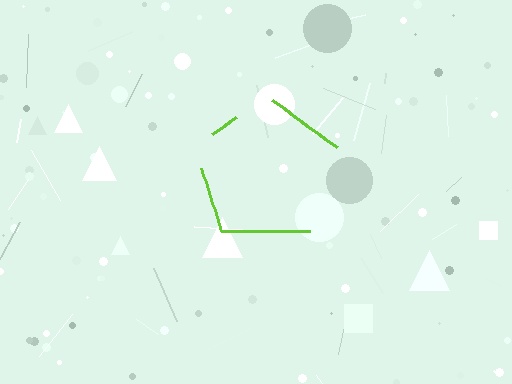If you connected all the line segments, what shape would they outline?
They would outline a pentagon.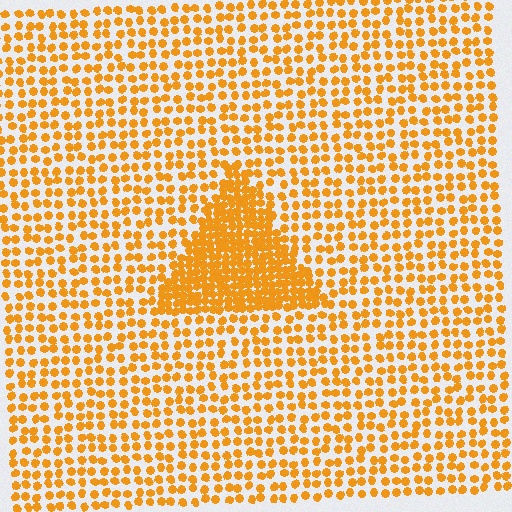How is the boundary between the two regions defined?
The boundary is defined by a change in element density (approximately 2.3x ratio). All elements are the same color, size, and shape.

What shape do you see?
I see a triangle.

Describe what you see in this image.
The image contains small orange elements arranged at two different densities. A triangle-shaped region is visible where the elements are more densely packed than the surrounding area.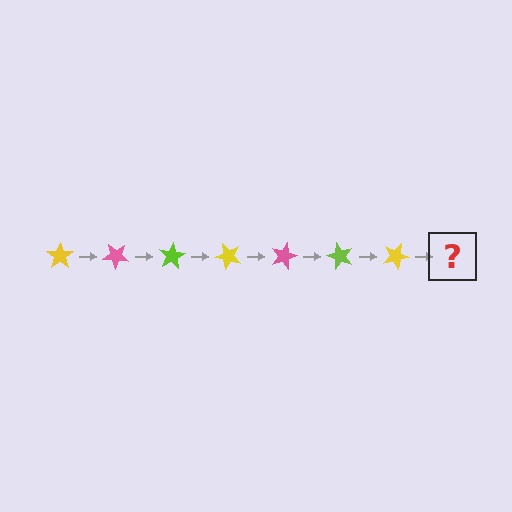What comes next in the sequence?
The next element should be a pink star, rotated 280 degrees from the start.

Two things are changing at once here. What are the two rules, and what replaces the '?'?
The two rules are that it rotates 40 degrees each step and the color cycles through yellow, pink, and lime. The '?' should be a pink star, rotated 280 degrees from the start.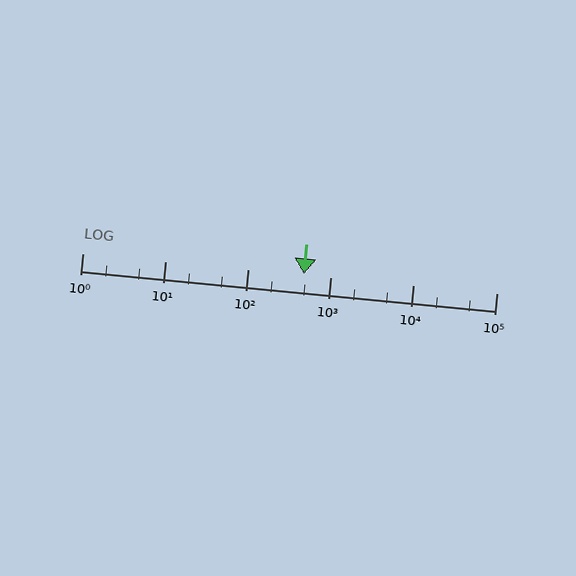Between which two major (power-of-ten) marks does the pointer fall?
The pointer is between 100 and 1000.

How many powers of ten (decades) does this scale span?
The scale spans 5 decades, from 1 to 100000.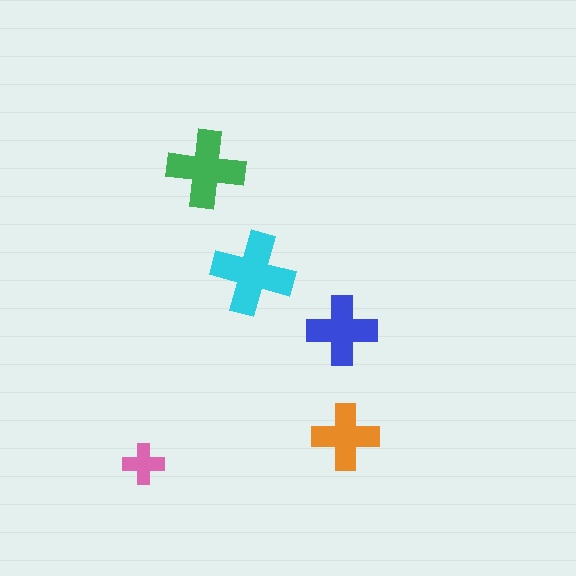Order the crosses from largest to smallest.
the cyan one, the green one, the blue one, the orange one, the pink one.